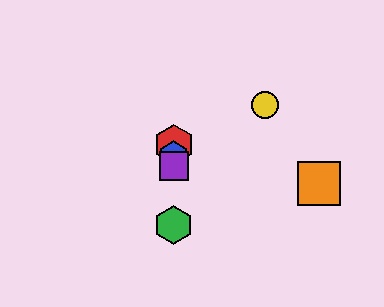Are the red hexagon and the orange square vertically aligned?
No, the red hexagon is at x≈174 and the orange square is at x≈319.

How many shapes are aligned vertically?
4 shapes (the red hexagon, the blue hexagon, the green hexagon, the purple square) are aligned vertically.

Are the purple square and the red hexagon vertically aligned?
Yes, both are at x≈174.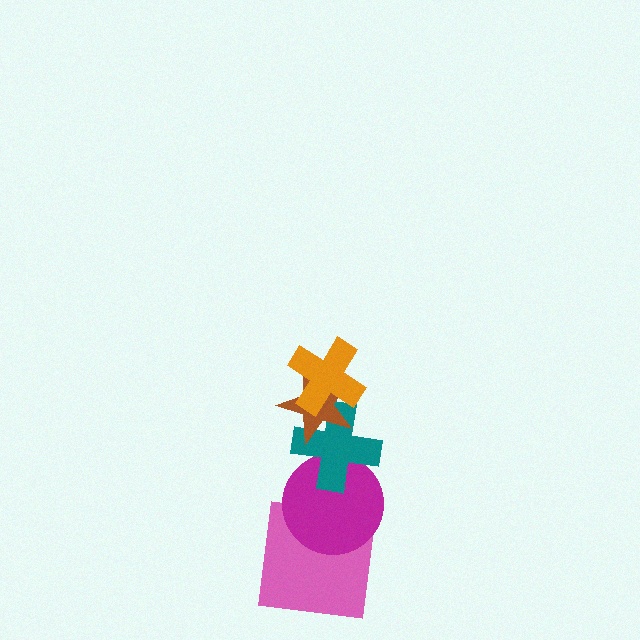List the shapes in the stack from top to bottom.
From top to bottom: the orange cross, the brown star, the teal cross, the magenta circle, the pink square.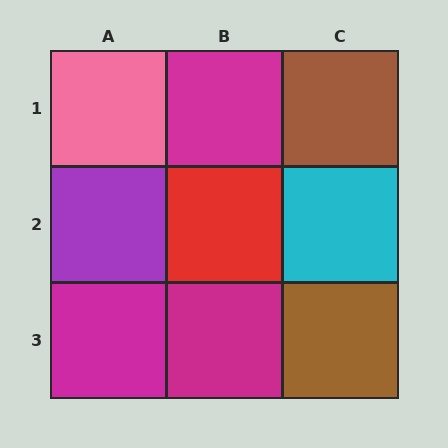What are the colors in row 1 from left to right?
Pink, magenta, brown.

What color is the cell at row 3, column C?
Brown.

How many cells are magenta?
3 cells are magenta.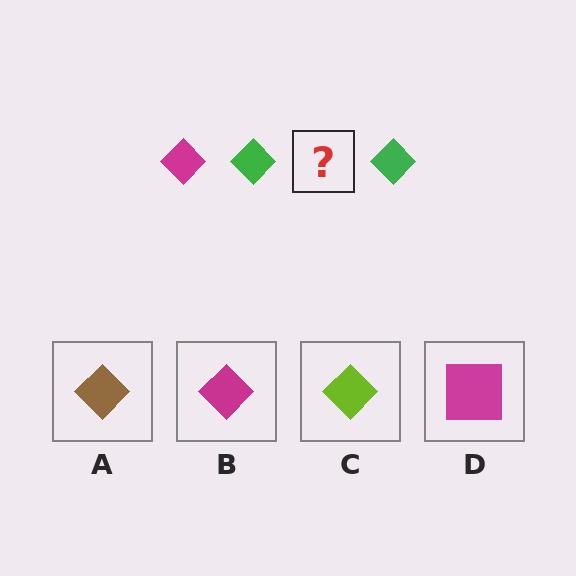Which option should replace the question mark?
Option B.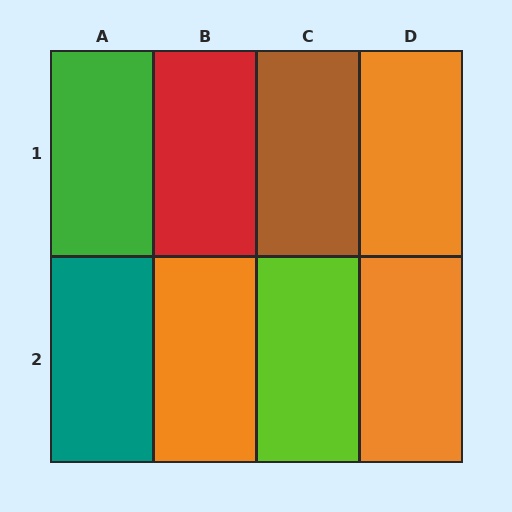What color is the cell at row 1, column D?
Orange.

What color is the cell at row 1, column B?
Red.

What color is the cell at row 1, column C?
Brown.